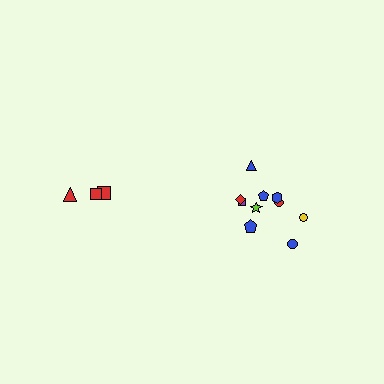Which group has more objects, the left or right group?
The right group.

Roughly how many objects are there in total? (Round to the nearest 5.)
Roughly 15 objects in total.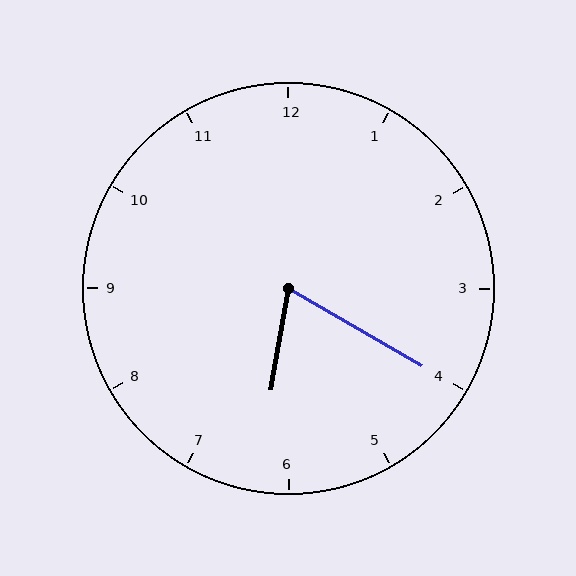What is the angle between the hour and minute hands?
Approximately 70 degrees.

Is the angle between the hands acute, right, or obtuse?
It is acute.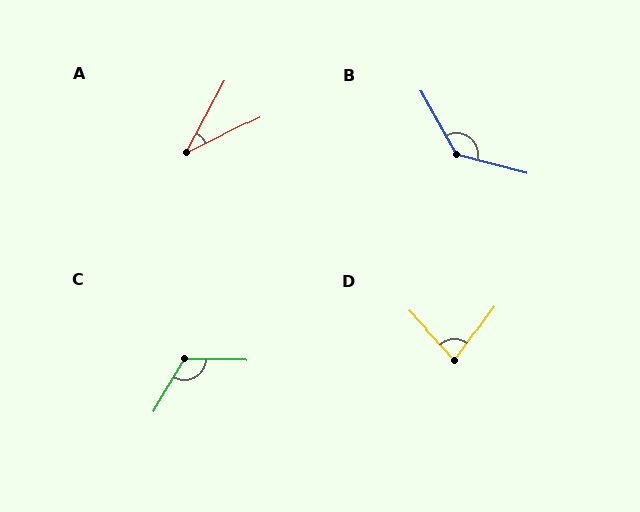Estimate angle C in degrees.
Approximately 119 degrees.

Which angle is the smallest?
A, at approximately 35 degrees.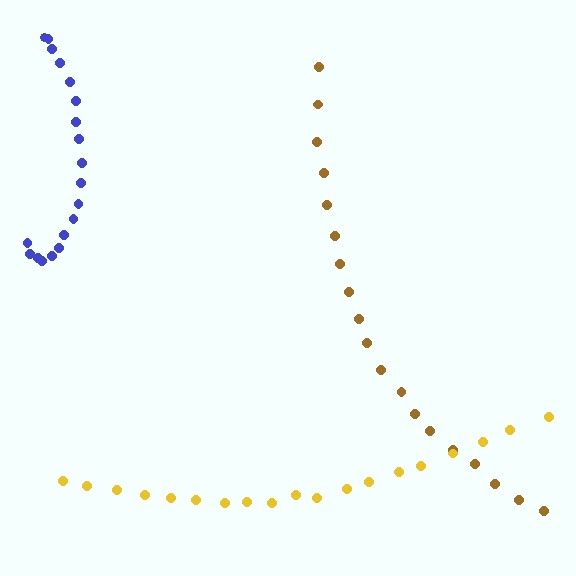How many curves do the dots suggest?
There are 3 distinct paths.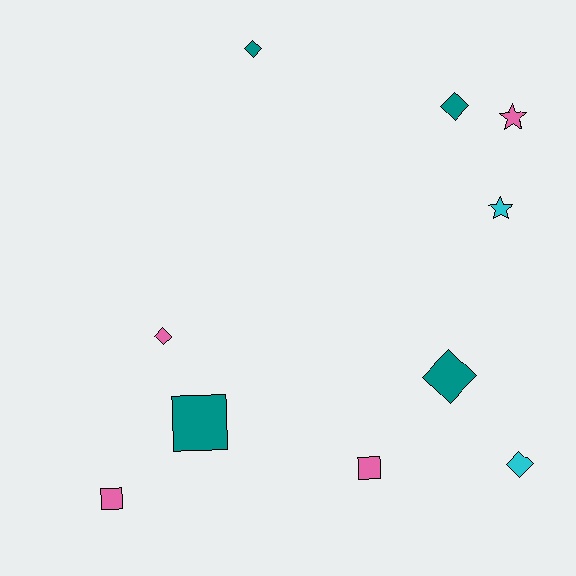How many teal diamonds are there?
There are 3 teal diamonds.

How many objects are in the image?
There are 10 objects.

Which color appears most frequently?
Teal, with 4 objects.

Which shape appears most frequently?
Diamond, with 5 objects.